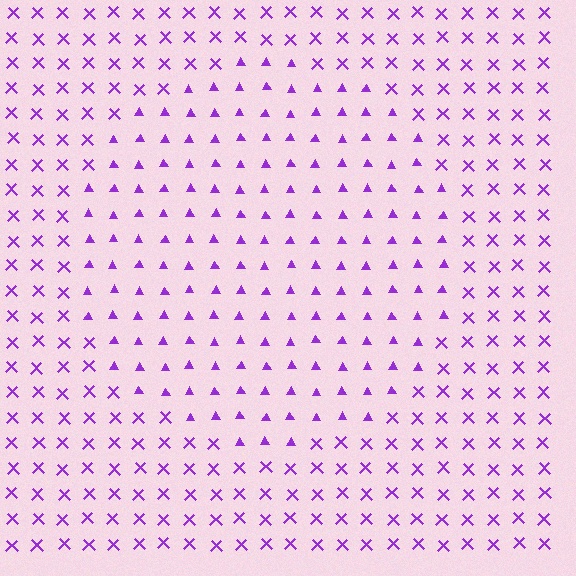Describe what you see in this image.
The image is filled with small purple elements arranged in a uniform grid. A circle-shaped region contains triangles, while the surrounding area contains X marks. The boundary is defined purely by the change in element shape.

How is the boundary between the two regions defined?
The boundary is defined by a change in element shape: triangles inside vs. X marks outside. All elements share the same color and spacing.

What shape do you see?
I see a circle.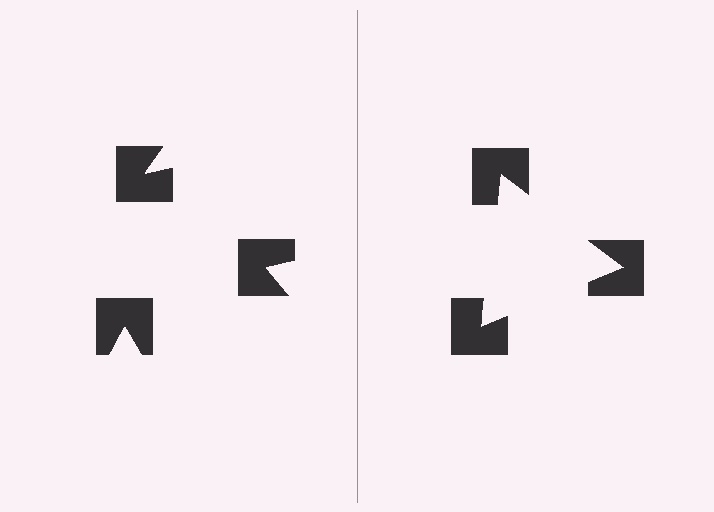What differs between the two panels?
The notched squares are positioned identically on both sides; only the wedge orientations differ. On the right they align to a triangle; on the left they are misaligned.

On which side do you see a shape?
An illusory triangle appears on the right side. On the left side the wedge cuts are rotated, so no coherent shape forms.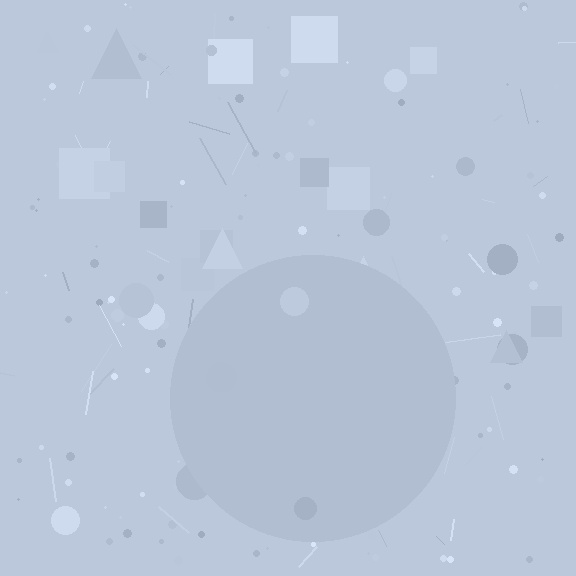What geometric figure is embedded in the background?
A circle is embedded in the background.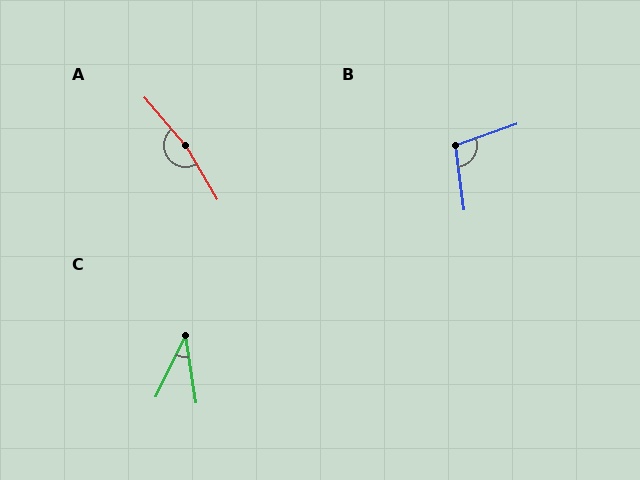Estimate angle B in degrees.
Approximately 102 degrees.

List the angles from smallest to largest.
C (34°), B (102°), A (169°).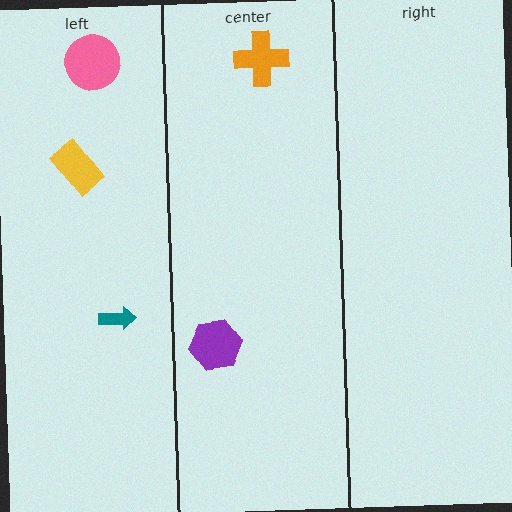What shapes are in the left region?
The pink circle, the yellow rectangle, the teal arrow.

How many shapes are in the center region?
2.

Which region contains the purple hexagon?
The center region.